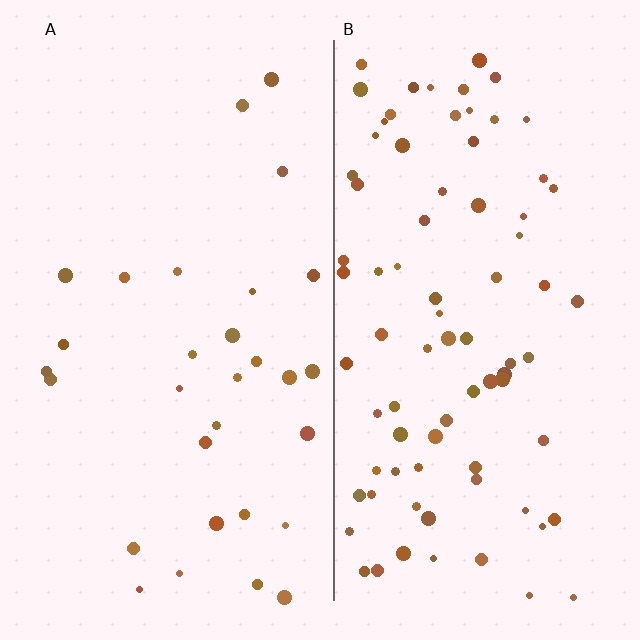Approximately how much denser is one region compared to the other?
Approximately 2.7× — region B over region A.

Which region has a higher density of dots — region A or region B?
B (the right).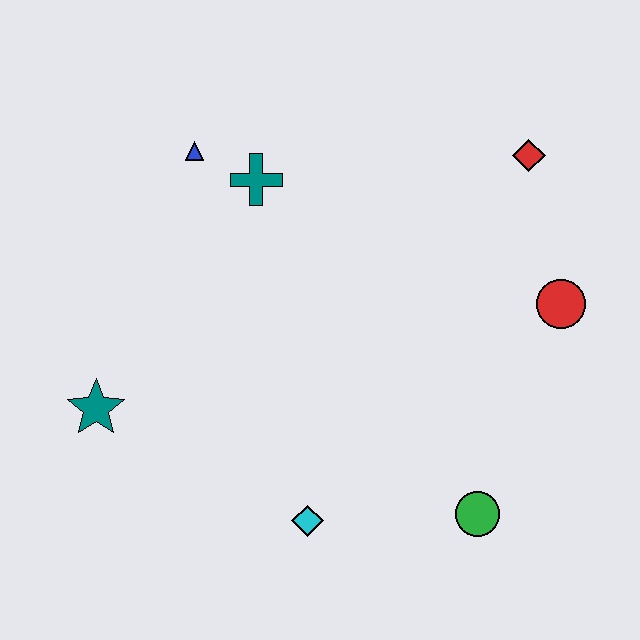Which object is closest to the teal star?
The cyan diamond is closest to the teal star.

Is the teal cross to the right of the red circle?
No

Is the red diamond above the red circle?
Yes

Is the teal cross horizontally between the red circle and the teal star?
Yes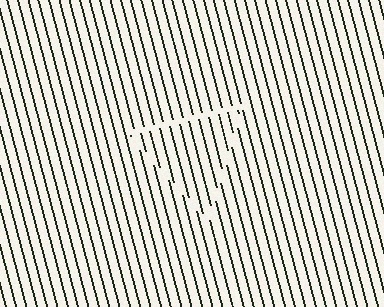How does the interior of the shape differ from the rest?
The interior of the shape contains the same grating, shifted by half a period — the contour is defined by the phase discontinuity where line-ends from the inner and outer gratings abut.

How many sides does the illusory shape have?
3 sides — the line-ends trace a triangle.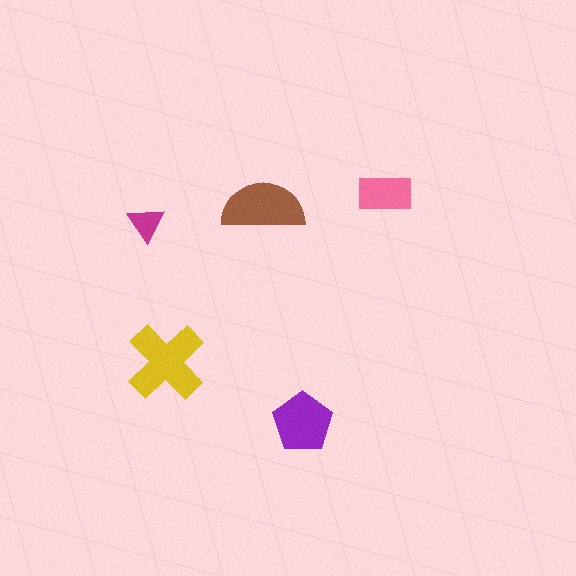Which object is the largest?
The yellow cross.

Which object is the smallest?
The magenta triangle.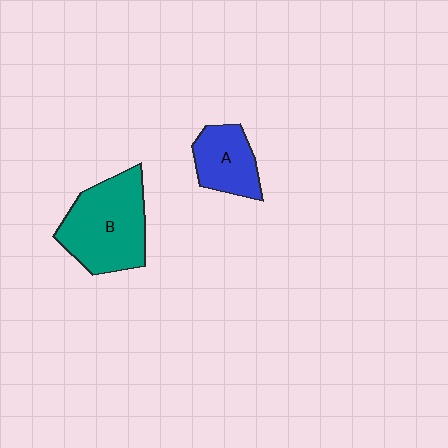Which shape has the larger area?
Shape B (teal).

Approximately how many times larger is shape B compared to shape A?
Approximately 1.8 times.